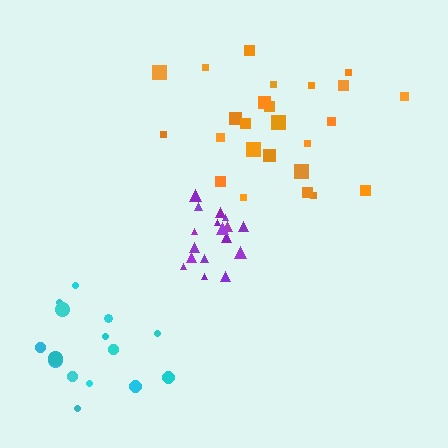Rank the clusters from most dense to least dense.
purple, cyan, orange.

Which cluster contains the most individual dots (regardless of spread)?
Orange (25).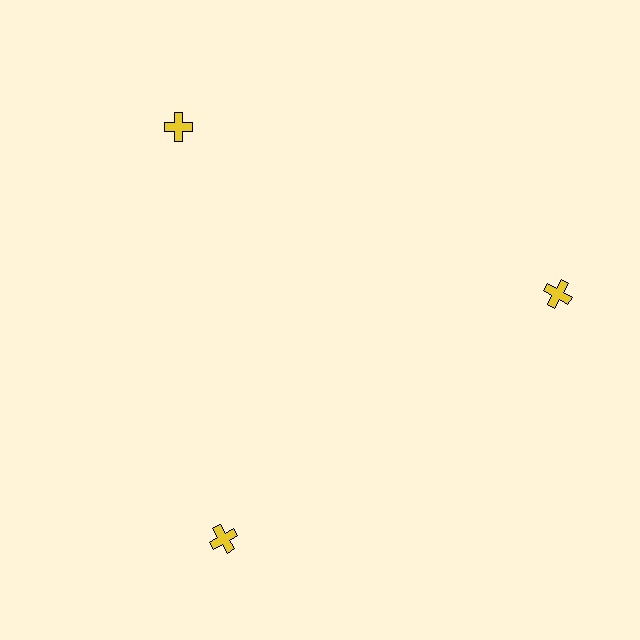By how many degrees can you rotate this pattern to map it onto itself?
The pattern maps onto itself every 120 degrees of rotation.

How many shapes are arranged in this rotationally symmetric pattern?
There are 3 shapes, arranged in 3 groups of 1.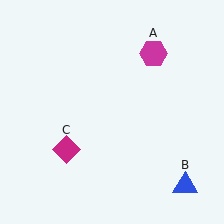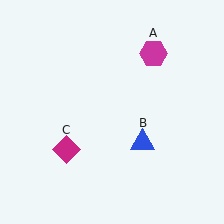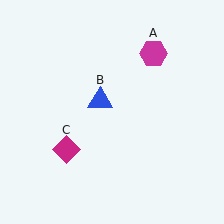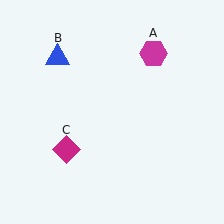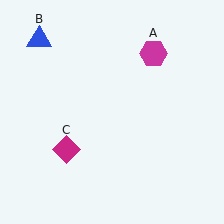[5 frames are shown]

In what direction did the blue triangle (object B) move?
The blue triangle (object B) moved up and to the left.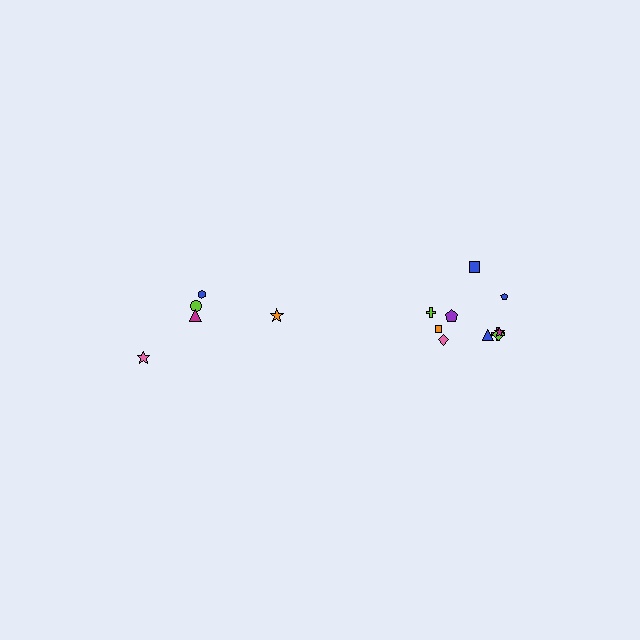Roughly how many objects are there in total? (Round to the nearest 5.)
Roughly 15 objects in total.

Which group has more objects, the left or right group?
The right group.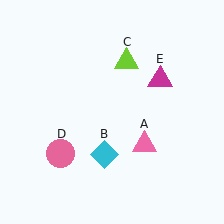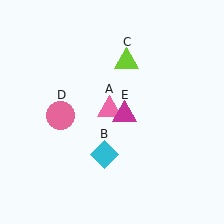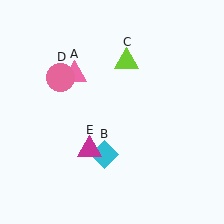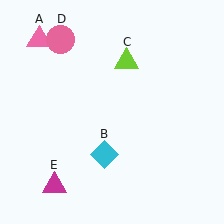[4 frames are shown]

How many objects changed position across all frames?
3 objects changed position: pink triangle (object A), pink circle (object D), magenta triangle (object E).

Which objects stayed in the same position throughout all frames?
Cyan diamond (object B) and lime triangle (object C) remained stationary.